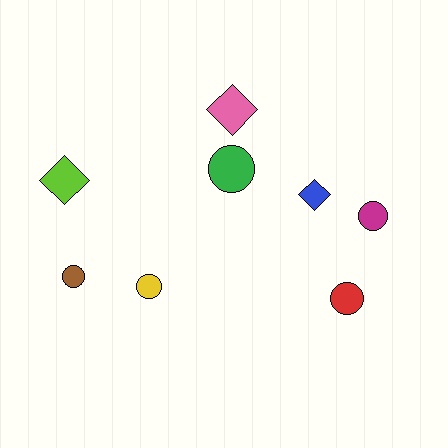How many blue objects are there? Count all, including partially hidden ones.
There is 1 blue object.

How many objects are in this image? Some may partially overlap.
There are 8 objects.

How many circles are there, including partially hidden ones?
There are 5 circles.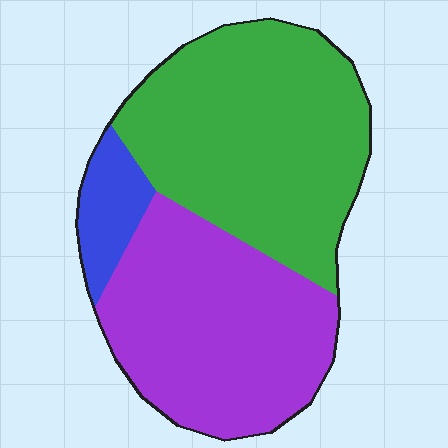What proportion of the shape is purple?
Purple takes up about two fifths (2/5) of the shape.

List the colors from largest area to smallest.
From largest to smallest: green, purple, blue.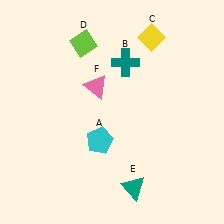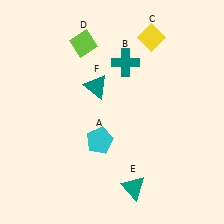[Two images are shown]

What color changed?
The triangle (F) changed from pink in Image 1 to teal in Image 2.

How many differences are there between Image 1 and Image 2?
There is 1 difference between the two images.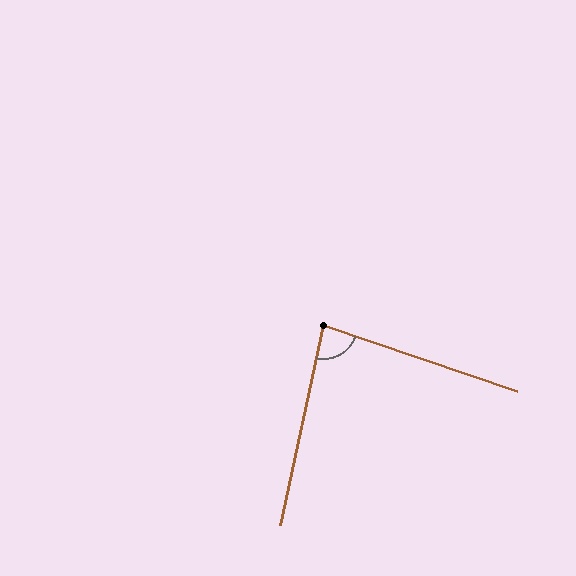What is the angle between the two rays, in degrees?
Approximately 84 degrees.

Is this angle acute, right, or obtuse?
It is acute.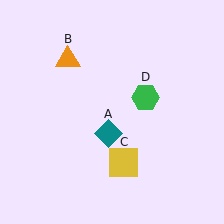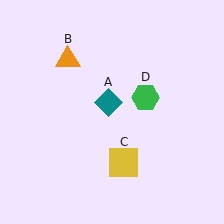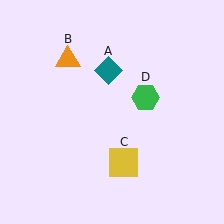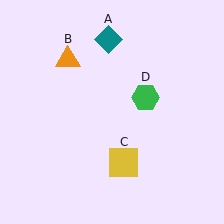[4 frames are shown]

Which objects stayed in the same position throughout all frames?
Orange triangle (object B) and yellow square (object C) and green hexagon (object D) remained stationary.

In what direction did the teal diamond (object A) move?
The teal diamond (object A) moved up.